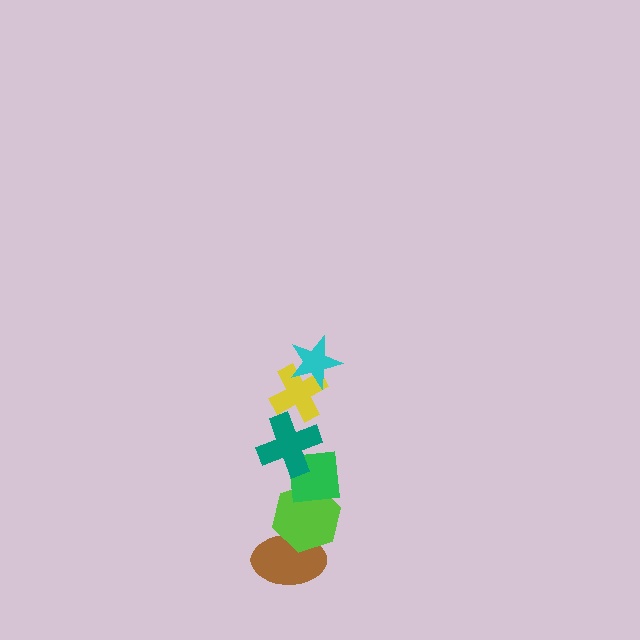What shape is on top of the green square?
The teal cross is on top of the green square.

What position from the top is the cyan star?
The cyan star is 1st from the top.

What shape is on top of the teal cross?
The yellow cross is on top of the teal cross.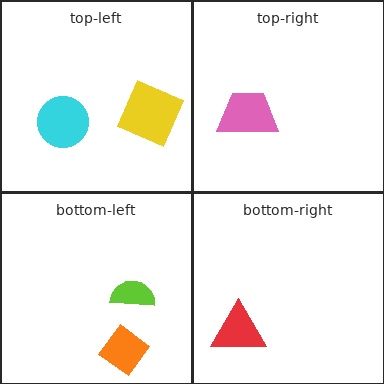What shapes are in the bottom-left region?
The lime semicircle, the orange diamond.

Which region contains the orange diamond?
The bottom-left region.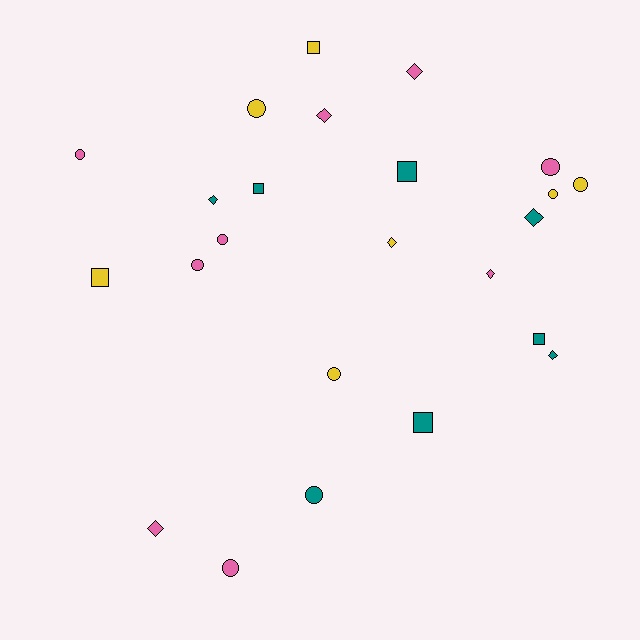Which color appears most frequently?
Pink, with 9 objects.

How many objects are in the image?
There are 24 objects.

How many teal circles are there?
There is 1 teal circle.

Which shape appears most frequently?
Circle, with 10 objects.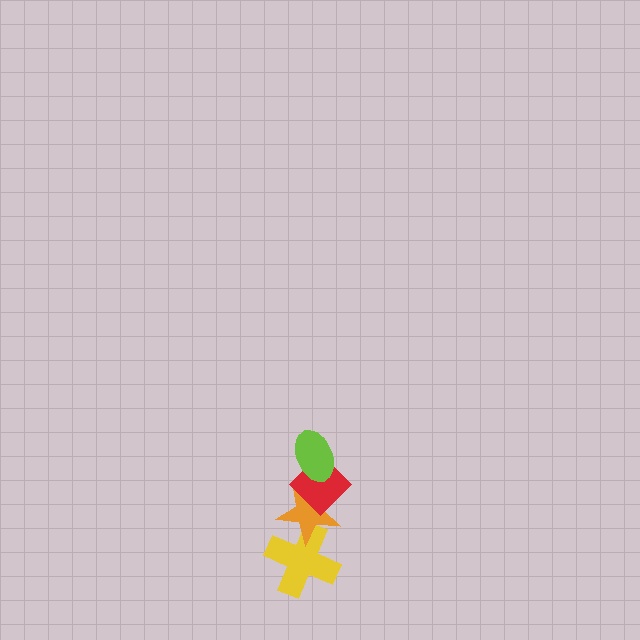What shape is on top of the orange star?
The red diamond is on top of the orange star.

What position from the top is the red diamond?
The red diamond is 2nd from the top.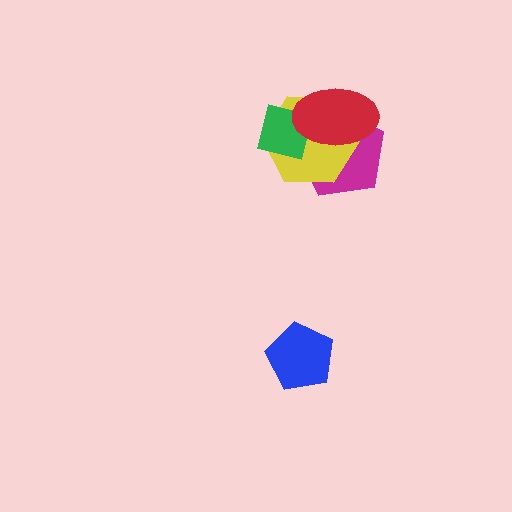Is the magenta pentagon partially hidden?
Yes, it is partially covered by another shape.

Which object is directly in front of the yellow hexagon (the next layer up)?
The green square is directly in front of the yellow hexagon.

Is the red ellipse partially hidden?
No, no other shape covers it.